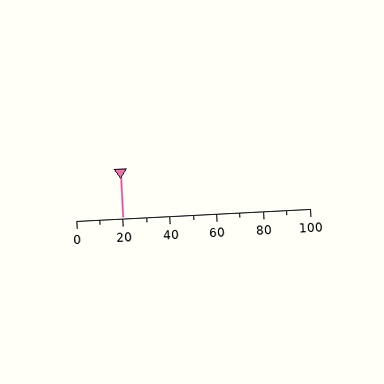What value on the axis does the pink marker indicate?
The marker indicates approximately 20.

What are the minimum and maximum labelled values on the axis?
The axis runs from 0 to 100.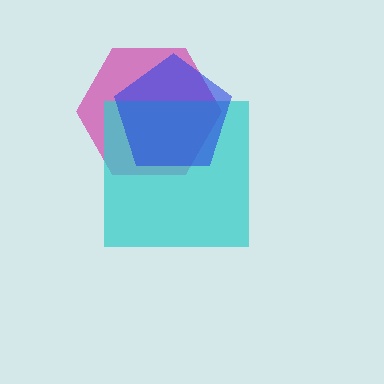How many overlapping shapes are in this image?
There are 3 overlapping shapes in the image.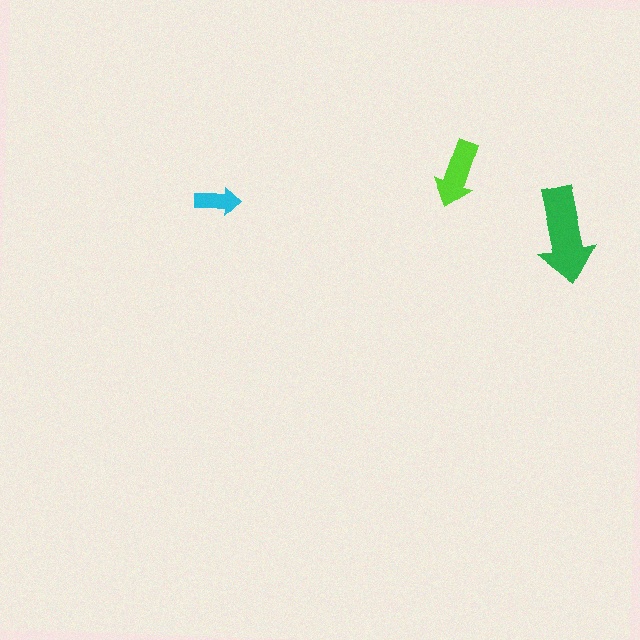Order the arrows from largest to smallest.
the green one, the lime one, the cyan one.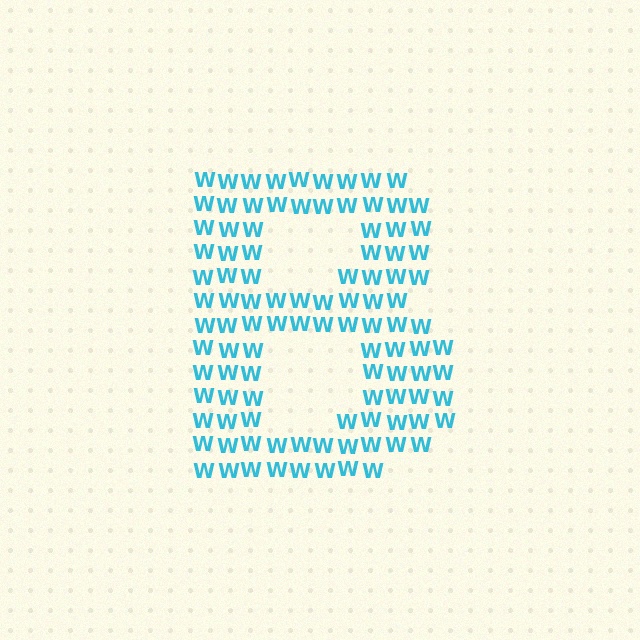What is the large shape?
The large shape is the letter B.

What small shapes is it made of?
It is made of small letter W's.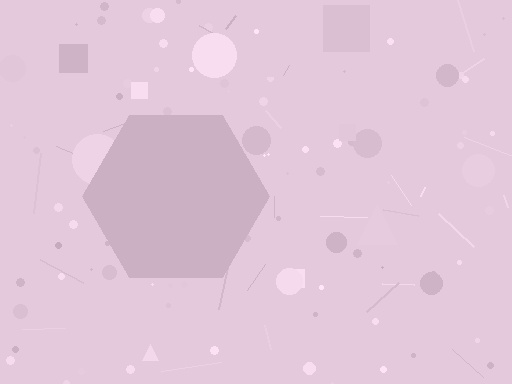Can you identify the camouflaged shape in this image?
The camouflaged shape is a hexagon.